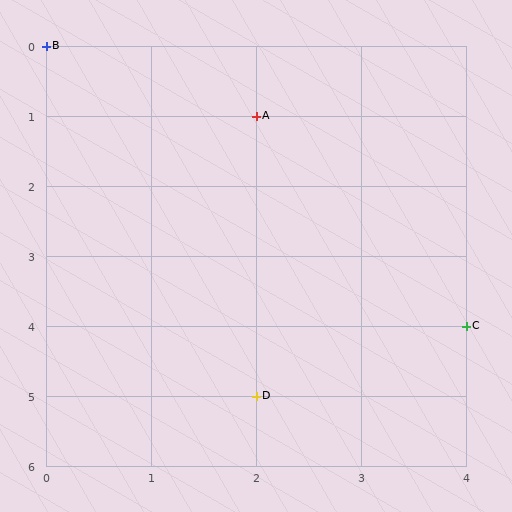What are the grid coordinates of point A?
Point A is at grid coordinates (2, 1).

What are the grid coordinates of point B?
Point B is at grid coordinates (0, 0).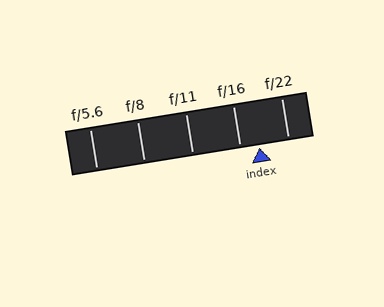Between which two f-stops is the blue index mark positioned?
The index mark is between f/16 and f/22.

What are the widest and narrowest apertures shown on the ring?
The widest aperture shown is f/5.6 and the narrowest is f/22.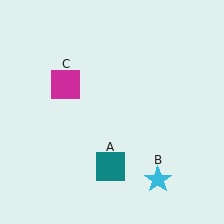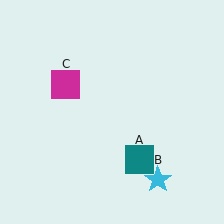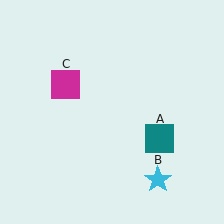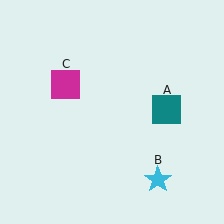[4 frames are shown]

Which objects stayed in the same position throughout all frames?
Cyan star (object B) and magenta square (object C) remained stationary.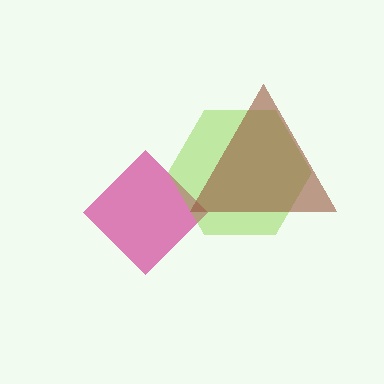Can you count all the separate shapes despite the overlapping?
Yes, there are 3 separate shapes.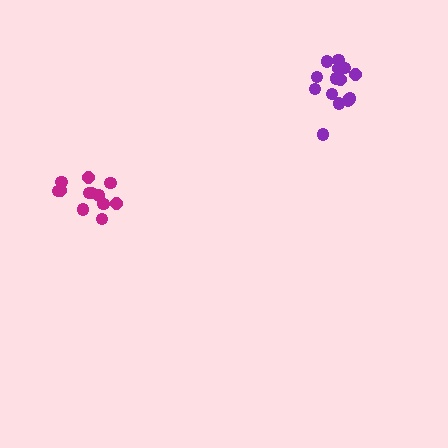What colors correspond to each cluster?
The clusters are colored: magenta, purple.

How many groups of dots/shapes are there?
There are 2 groups.